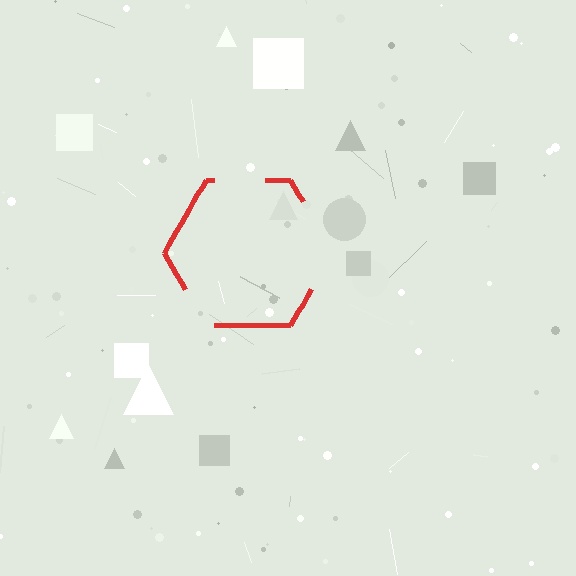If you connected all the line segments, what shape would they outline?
They would outline a hexagon.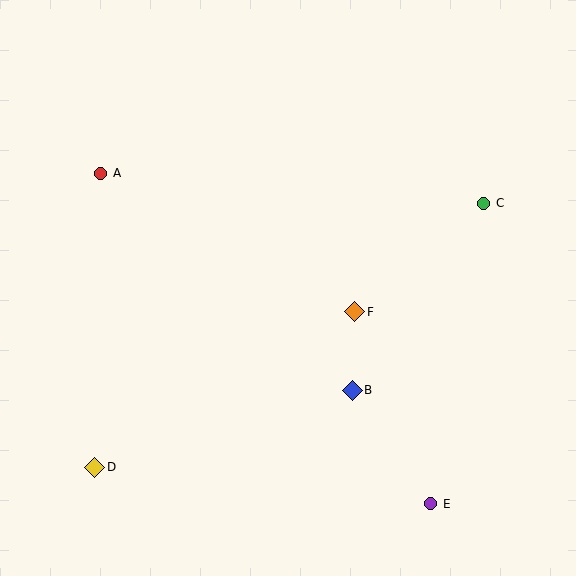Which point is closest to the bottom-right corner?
Point E is closest to the bottom-right corner.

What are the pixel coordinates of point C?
Point C is at (484, 203).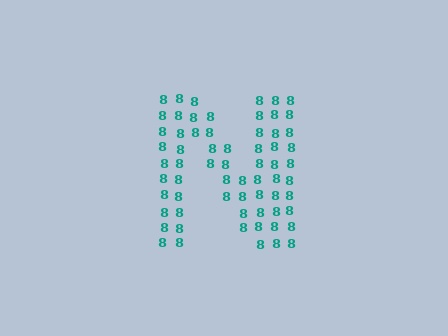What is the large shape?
The large shape is the letter N.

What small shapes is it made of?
It is made of small digit 8's.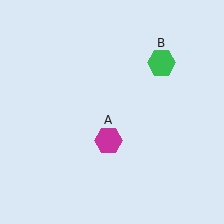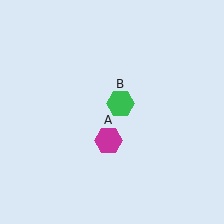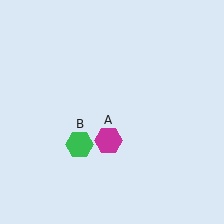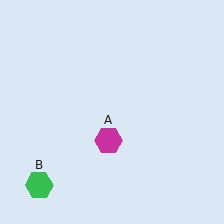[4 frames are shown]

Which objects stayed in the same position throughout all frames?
Magenta hexagon (object A) remained stationary.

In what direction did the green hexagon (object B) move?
The green hexagon (object B) moved down and to the left.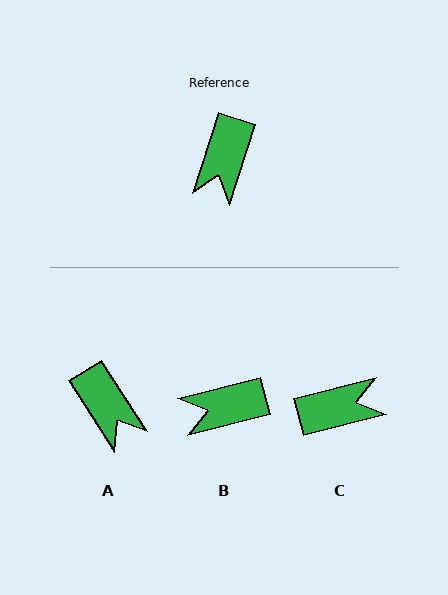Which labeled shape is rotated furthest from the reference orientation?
C, about 122 degrees away.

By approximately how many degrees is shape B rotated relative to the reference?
Approximately 58 degrees clockwise.